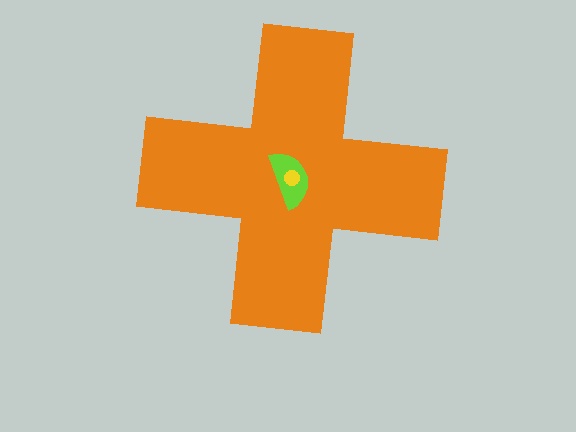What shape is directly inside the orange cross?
The lime semicircle.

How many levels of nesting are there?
3.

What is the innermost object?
The yellow circle.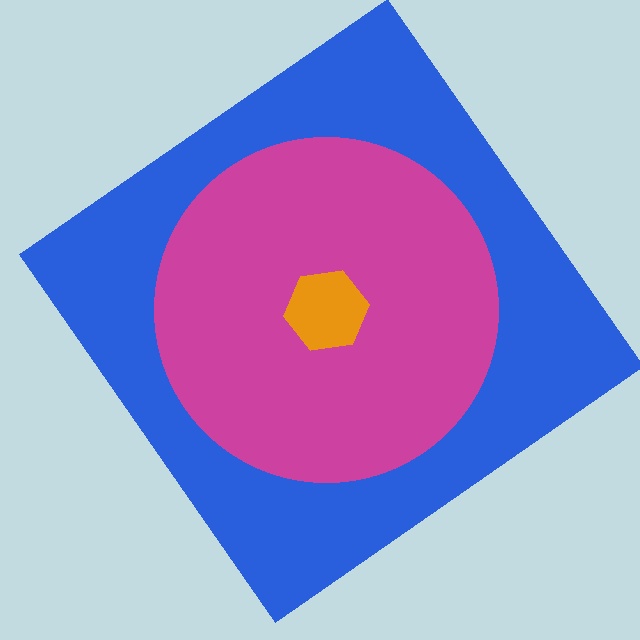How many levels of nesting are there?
3.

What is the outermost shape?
The blue diamond.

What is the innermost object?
The orange hexagon.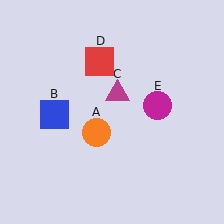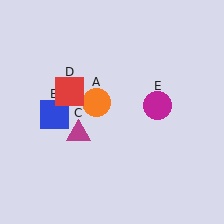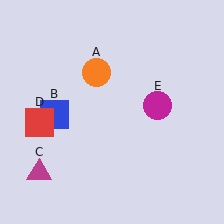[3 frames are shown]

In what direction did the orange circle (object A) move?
The orange circle (object A) moved up.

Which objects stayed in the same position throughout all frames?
Blue square (object B) and magenta circle (object E) remained stationary.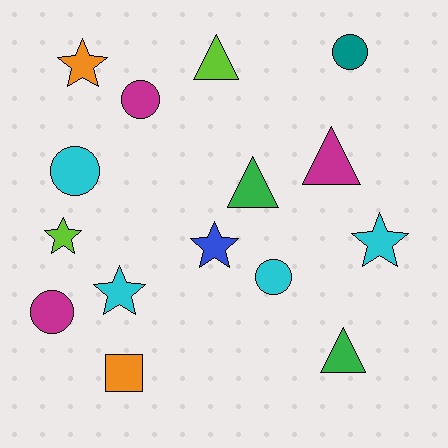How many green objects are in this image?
There are 2 green objects.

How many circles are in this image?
There are 5 circles.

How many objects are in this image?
There are 15 objects.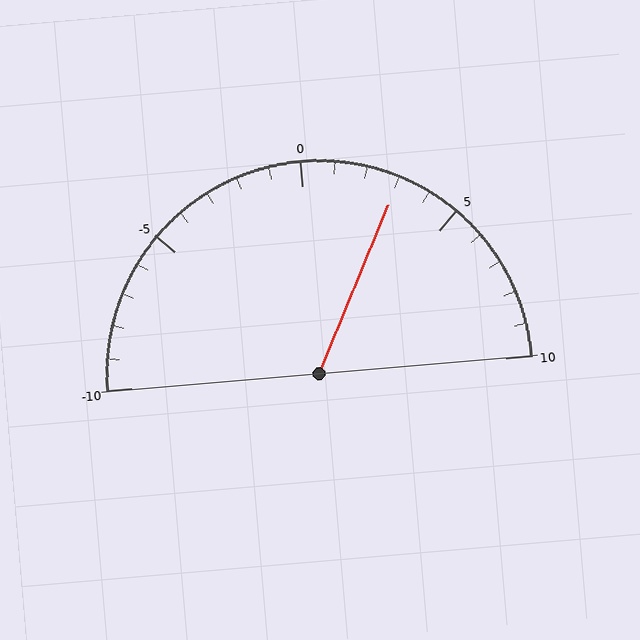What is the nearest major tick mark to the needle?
The nearest major tick mark is 5.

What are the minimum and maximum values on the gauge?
The gauge ranges from -10 to 10.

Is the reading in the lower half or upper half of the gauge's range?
The reading is in the upper half of the range (-10 to 10).